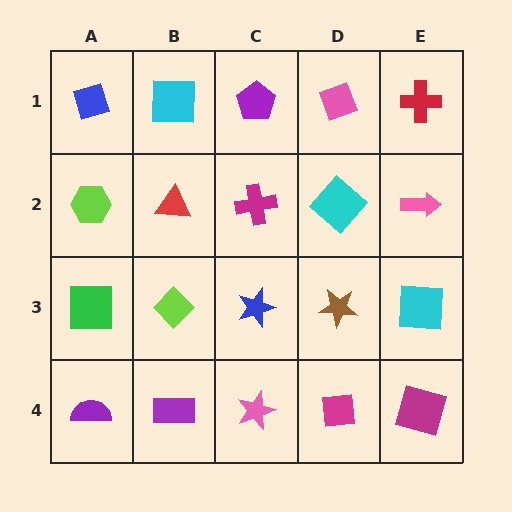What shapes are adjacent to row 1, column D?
A cyan diamond (row 2, column D), a purple pentagon (row 1, column C), a red cross (row 1, column E).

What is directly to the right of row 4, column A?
A purple rectangle.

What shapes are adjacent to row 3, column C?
A magenta cross (row 2, column C), a pink star (row 4, column C), a lime diamond (row 3, column B), a brown star (row 3, column D).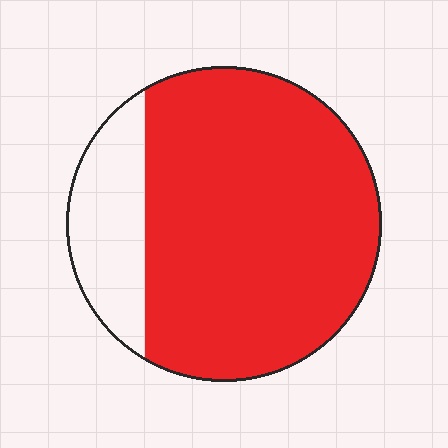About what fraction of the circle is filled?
About four fifths (4/5).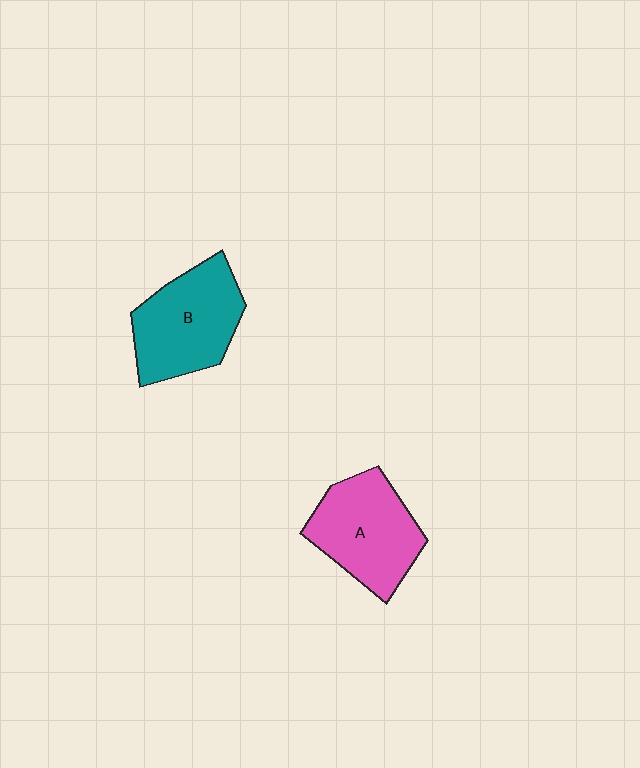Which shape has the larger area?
Shape B (teal).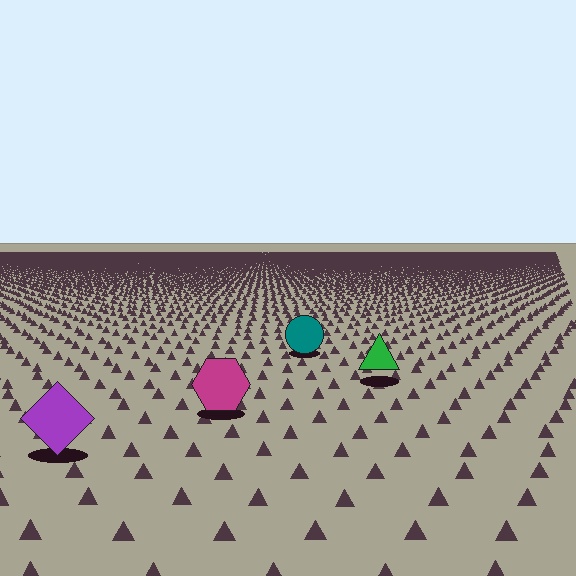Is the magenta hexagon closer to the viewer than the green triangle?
Yes. The magenta hexagon is closer — you can tell from the texture gradient: the ground texture is coarser near it.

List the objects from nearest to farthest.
From nearest to farthest: the purple diamond, the magenta hexagon, the green triangle, the teal circle.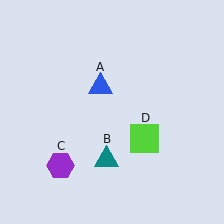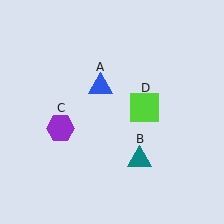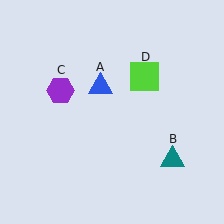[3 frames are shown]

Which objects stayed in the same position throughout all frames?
Blue triangle (object A) remained stationary.